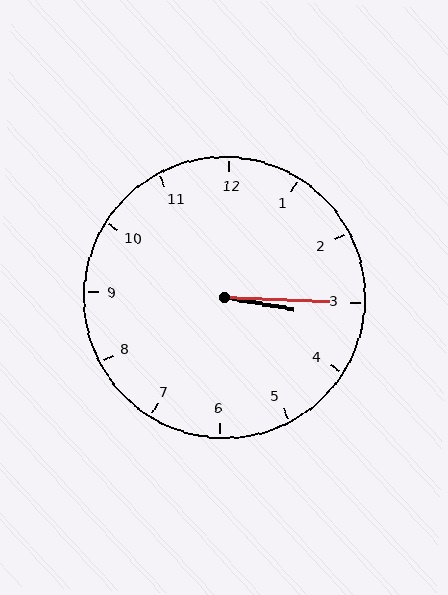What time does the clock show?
3:15.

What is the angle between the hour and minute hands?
Approximately 8 degrees.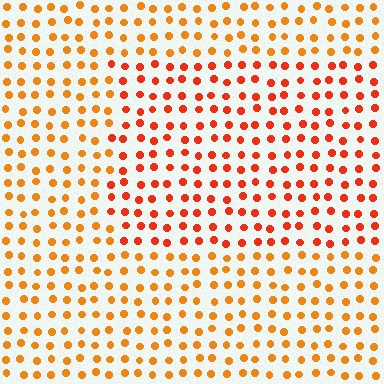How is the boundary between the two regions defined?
The boundary is defined purely by a slight shift in hue (about 25 degrees). Spacing, size, and orientation are identical on both sides.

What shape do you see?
I see a rectangle.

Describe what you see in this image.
The image is filled with small orange elements in a uniform arrangement. A rectangle-shaped region is visible where the elements are tinted to a slightly different hue, forming a subtle color boundary.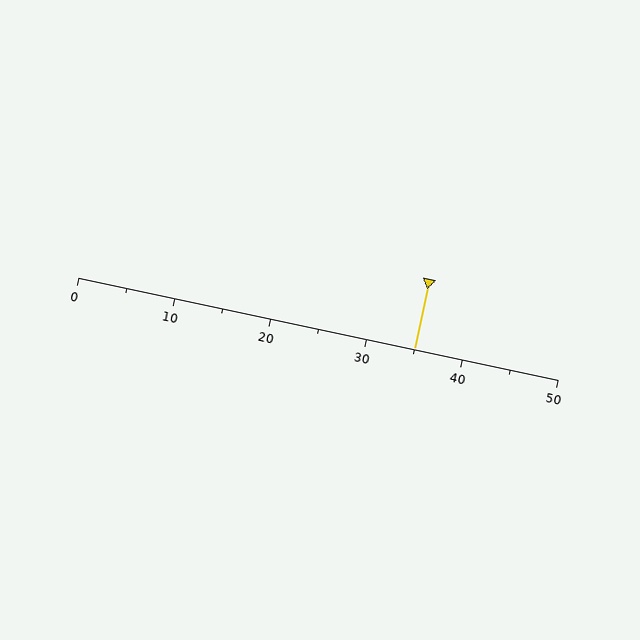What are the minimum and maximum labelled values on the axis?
The axis runs from 0 to 50.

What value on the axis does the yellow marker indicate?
The marker indicates approximately 35.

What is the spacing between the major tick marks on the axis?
The major ticks are spaced 10 apart.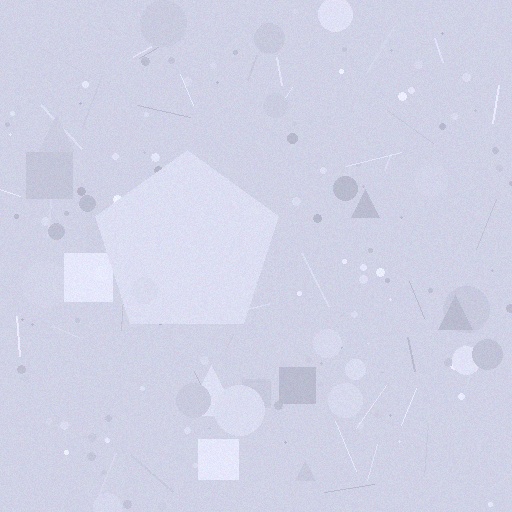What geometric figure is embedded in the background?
A pentagon is embedded in the background.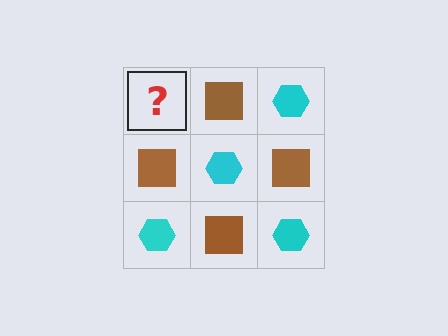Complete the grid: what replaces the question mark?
The question mark should be replaced with a cyan hexagon.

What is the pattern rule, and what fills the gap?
The rule is that it alternates cyan hexagon and brown square in a checkerboard pattern. The gap should be filled with a cyan hexagon.